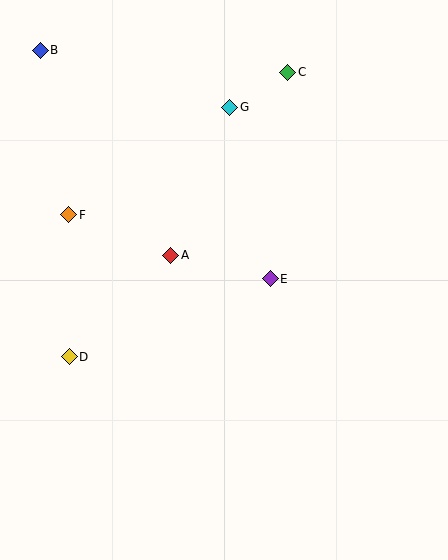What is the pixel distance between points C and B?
The distance between C and B is 249 pixels.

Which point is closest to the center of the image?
Point E at (270, 279) is closest to the center.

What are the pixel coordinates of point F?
Point F is at (69, 215).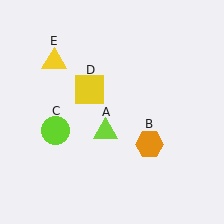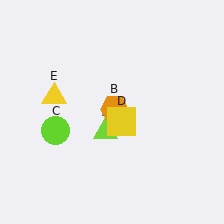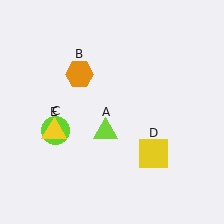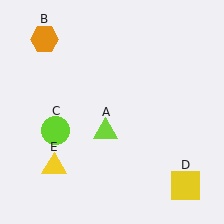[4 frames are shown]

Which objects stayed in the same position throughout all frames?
Lime triangle (object A) and lime circle (object C) remained stationary.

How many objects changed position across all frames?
3 objects changed position: orange hexagon (object B), yellow square (object D), yellow triangle (object E).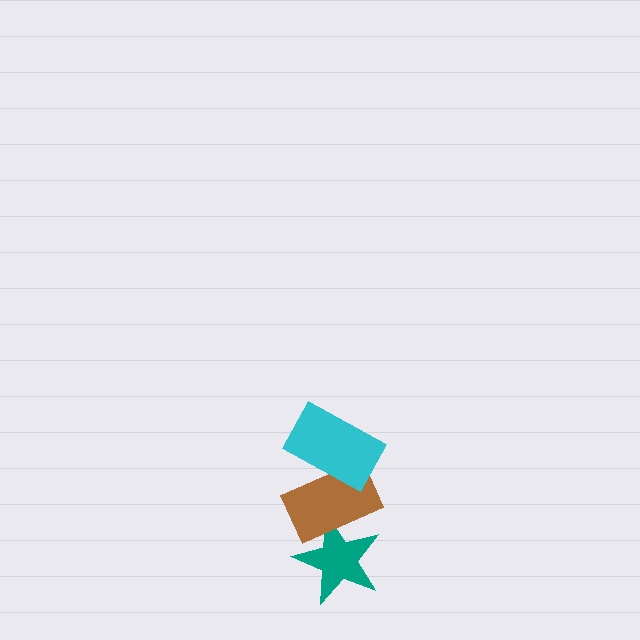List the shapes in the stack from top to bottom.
From top to bottom: the cyan rectangle, the brown rectangle, the teal star.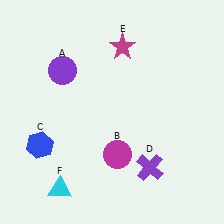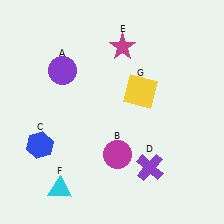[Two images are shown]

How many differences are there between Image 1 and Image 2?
There is 1 difference between the two images.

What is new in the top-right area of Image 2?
A yellow square (G) was added in the top-right area of Image 2.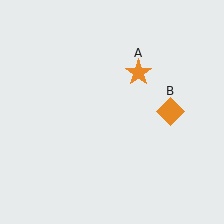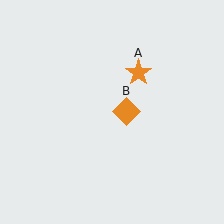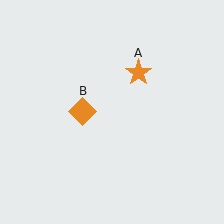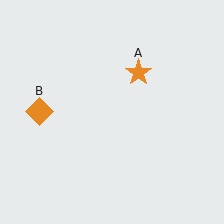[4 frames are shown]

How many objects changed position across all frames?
1 object changed position: orange diamond (object B).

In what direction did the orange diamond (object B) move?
The orange diamond (object B) moved left.